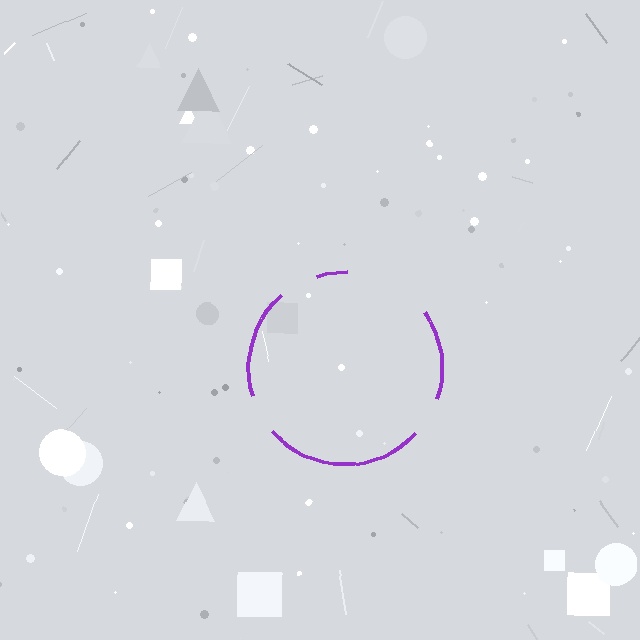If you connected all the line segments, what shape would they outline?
They would outline a circle.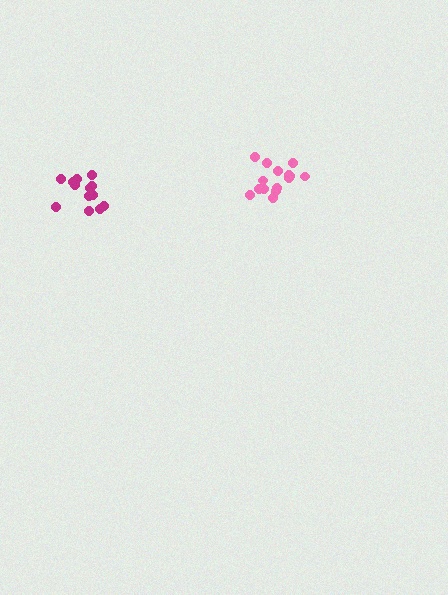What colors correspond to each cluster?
The clusters are colored: magenta, pink.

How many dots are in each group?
Group 1: 13 dots, Group 2: 15 dots (28 total).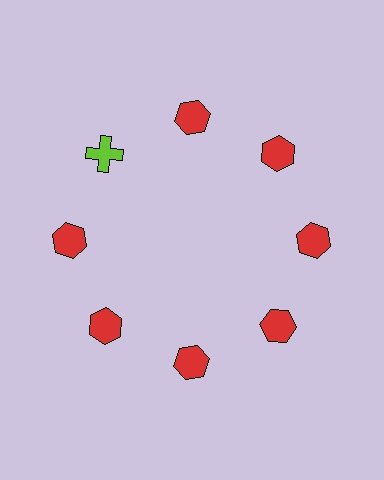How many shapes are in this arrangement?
There are 8 shapes arranged in a ring pattern.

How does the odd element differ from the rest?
It differs in both color (lime instead of red) and shape (cross instead of hexagon).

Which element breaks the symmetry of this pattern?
The lime cross at roughly the 10 o'clock position breaks the symmetry. All other shapes are red hexagons.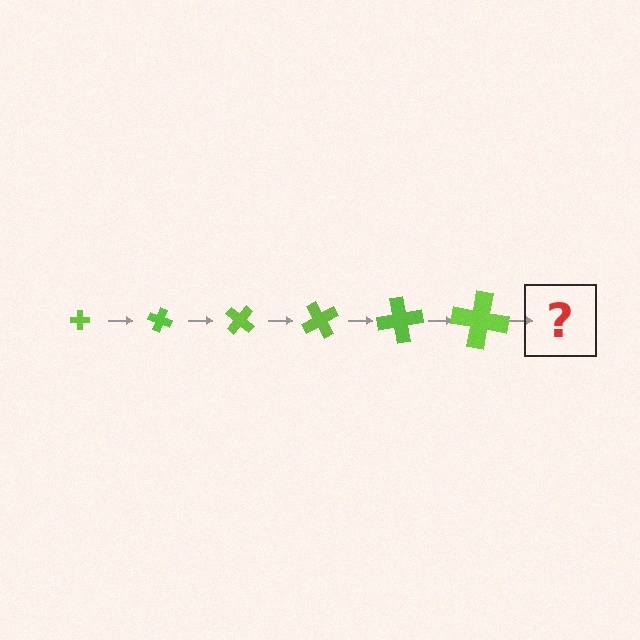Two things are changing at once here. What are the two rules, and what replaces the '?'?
The two rules are that the cross grows larger each step and it rotates 20 degrees each step. The '?' should be a cross, larger than the previous one and rotated 120 degrees from the start.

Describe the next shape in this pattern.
It should be a cross, larger than the previous one and rotated 120 degrees from the start.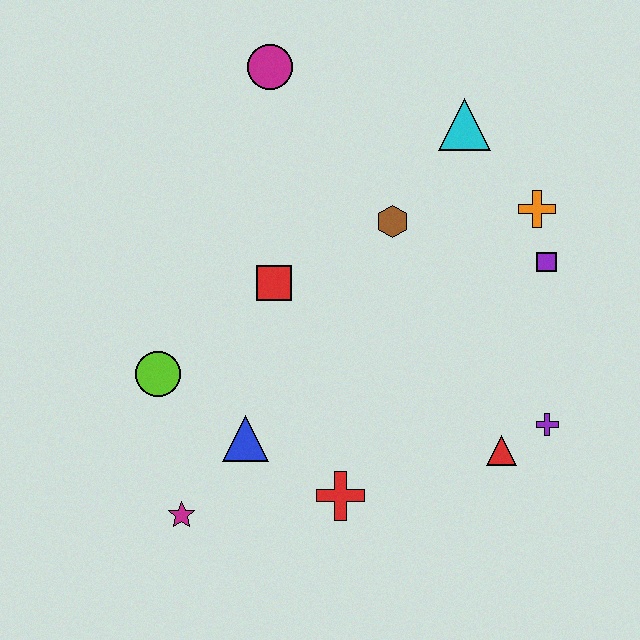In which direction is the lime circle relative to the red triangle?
The lime circle is to the left of the red triangle.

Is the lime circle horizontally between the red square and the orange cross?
No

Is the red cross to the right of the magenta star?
Yes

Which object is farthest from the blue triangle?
The cyan triangle is farthest from the blue triangle.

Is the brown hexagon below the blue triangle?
No